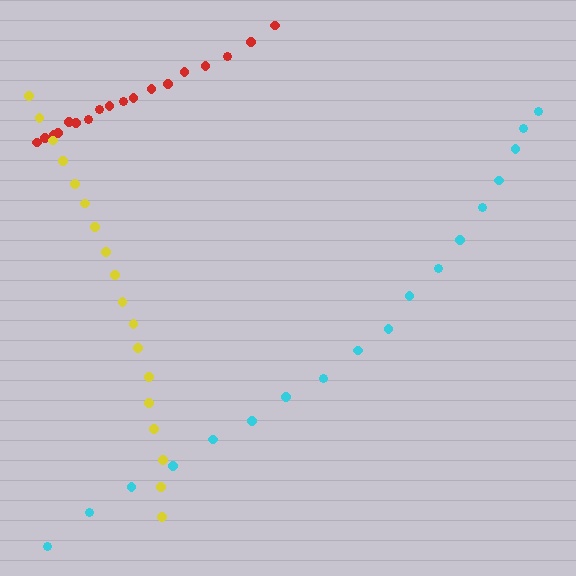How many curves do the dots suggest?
There are 3 distinct paths.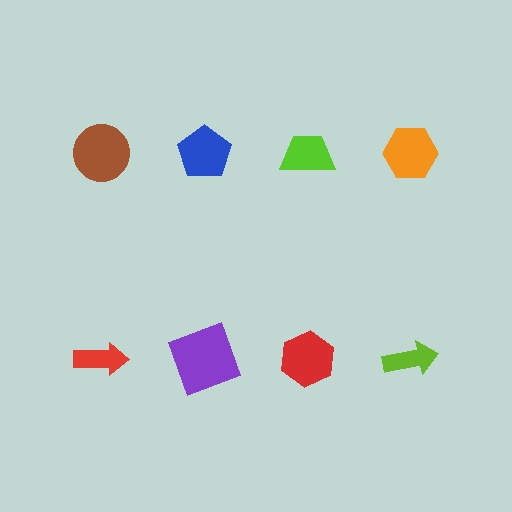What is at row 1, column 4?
An orange hexagon.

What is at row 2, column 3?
A red hexagon.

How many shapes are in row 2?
4 shapes.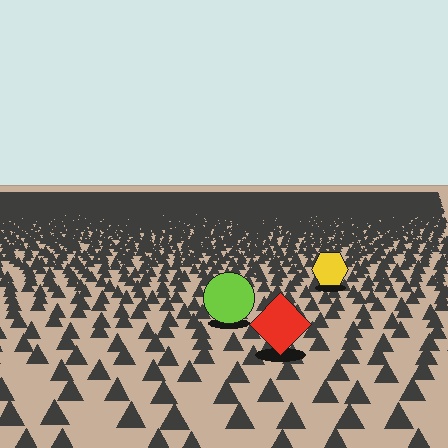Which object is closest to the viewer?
The red diamond is closest. The texture marks near it are larger and more spread out.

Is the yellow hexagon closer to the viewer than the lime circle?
No. The lime circle is closer — you can tell from the texture gradient: the ground texture is coarser near it.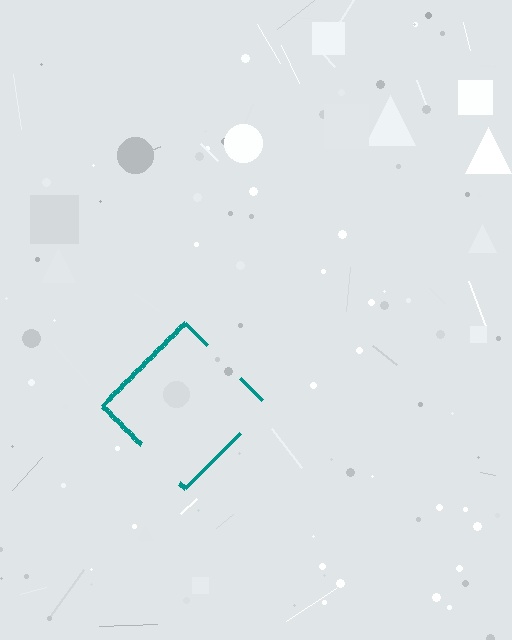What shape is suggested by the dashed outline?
The dashed outline suggests a diamond.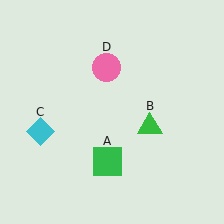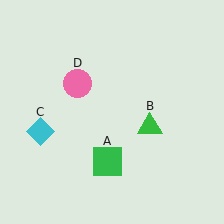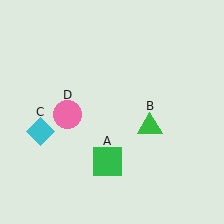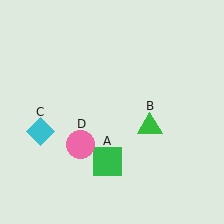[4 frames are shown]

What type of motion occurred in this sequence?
The pink circle (object D) rotated counterclockwise around the center of the scene.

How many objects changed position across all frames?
1 object changed position: pink circle (object D).